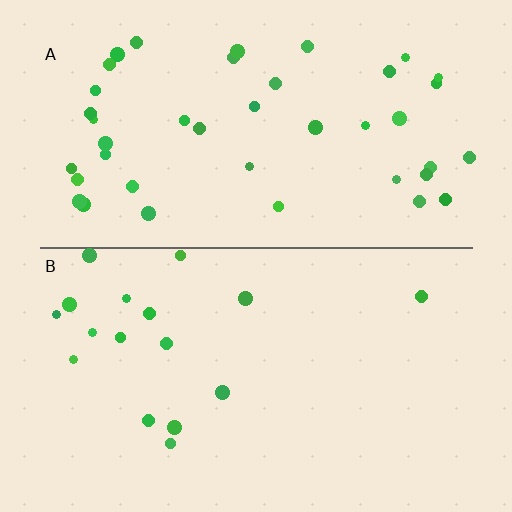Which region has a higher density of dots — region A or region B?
A (the top).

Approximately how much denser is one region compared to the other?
Approximately 2.4× — region A over region B.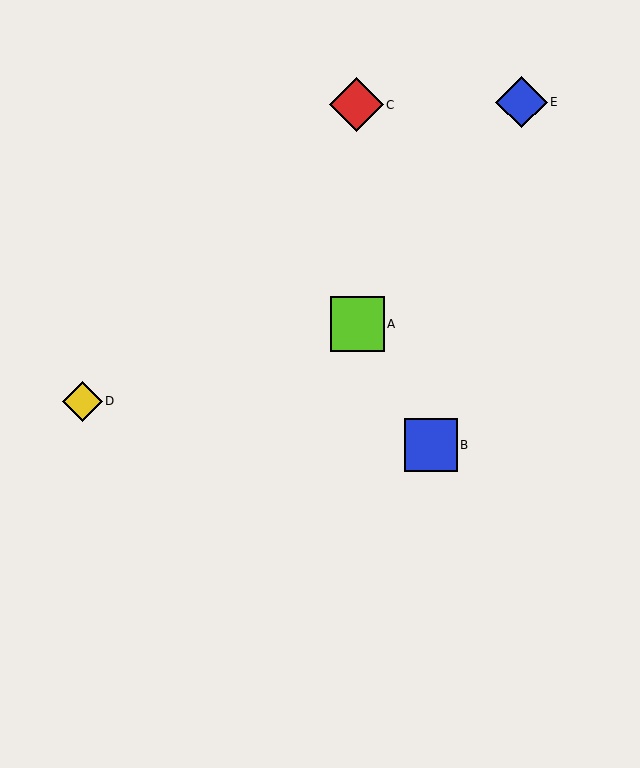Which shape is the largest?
The lime square (labeled A) is the largest.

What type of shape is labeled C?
Shape C is a red diamond.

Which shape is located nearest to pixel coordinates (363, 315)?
The lime square (labeled A) at (357, 324) is nearest to that location.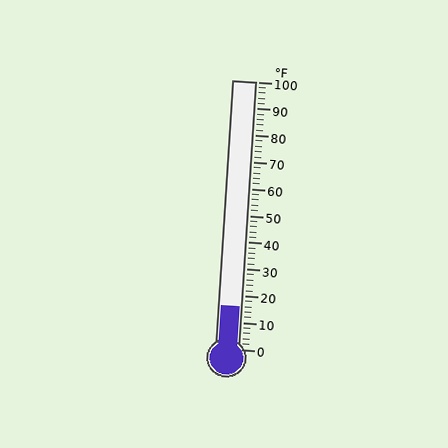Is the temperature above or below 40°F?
The temperature is below 40°F.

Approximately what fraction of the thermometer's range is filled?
The thermometer is filled to approximately 15% of its range.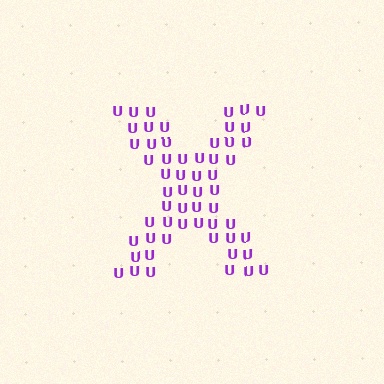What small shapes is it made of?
It is made of small letter U's.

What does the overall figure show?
The overall figure shows the letter X.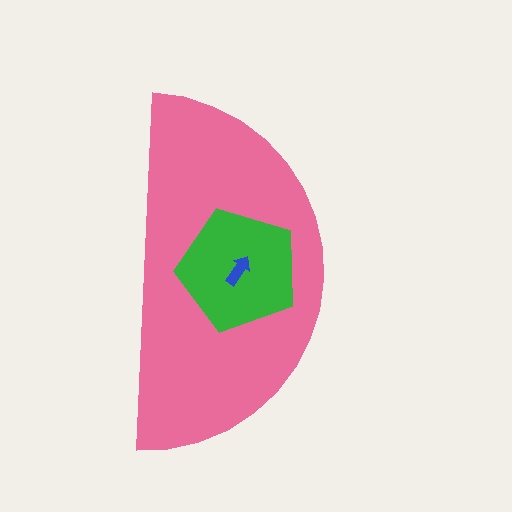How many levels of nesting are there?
3.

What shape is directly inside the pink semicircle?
The green pentagon.